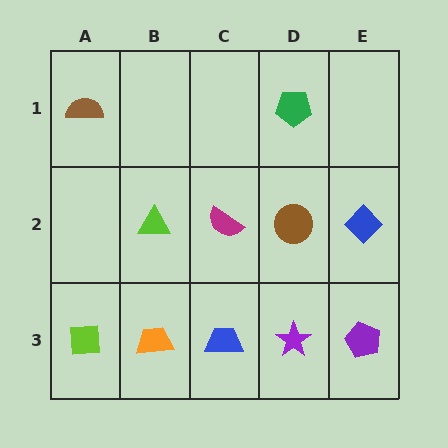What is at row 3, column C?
A blue trapezoid.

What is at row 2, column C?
A magenta semicircle.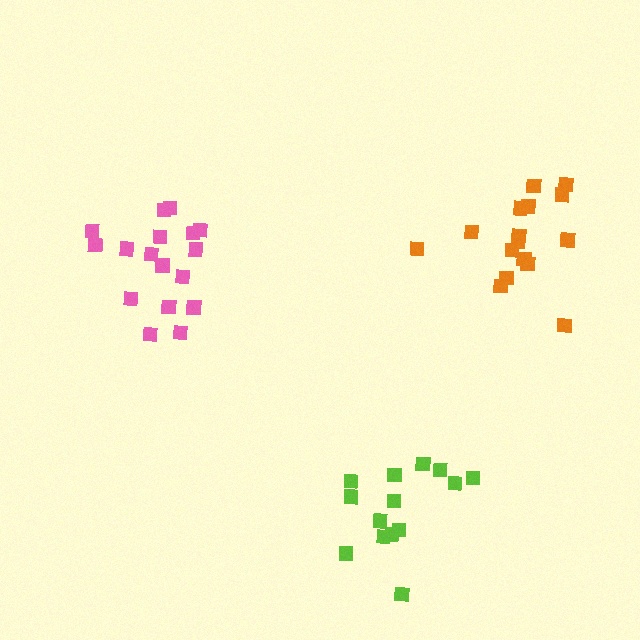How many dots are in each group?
Group 1: 17 dots, Group 2: 16 dots, Group 3: 14 dots (47 total).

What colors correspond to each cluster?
The clusters are colored: pink, orange, lime.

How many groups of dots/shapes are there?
There are 3 groups.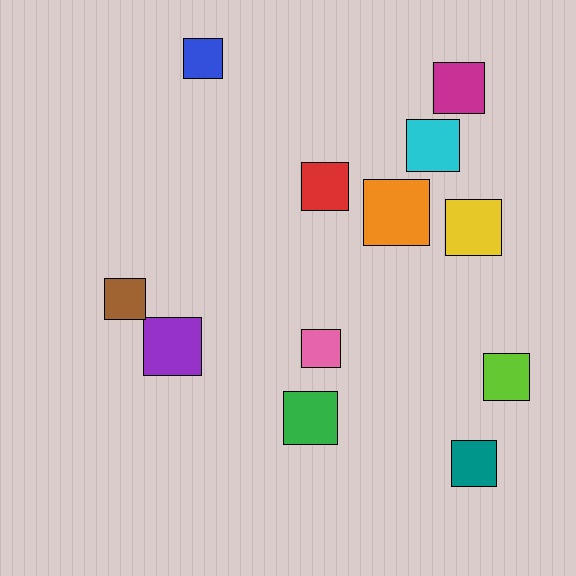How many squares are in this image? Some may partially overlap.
There are 12 squares.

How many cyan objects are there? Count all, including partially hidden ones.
There is 1 cyan object.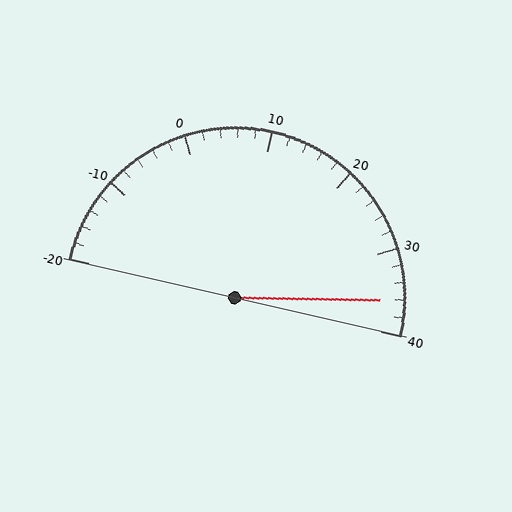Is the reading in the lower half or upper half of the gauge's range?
The reading is in the upper half of the range (-20 to 40).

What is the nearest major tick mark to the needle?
The nearest major tick mark is 40.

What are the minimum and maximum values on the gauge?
The gauge ranges from -20 to 40.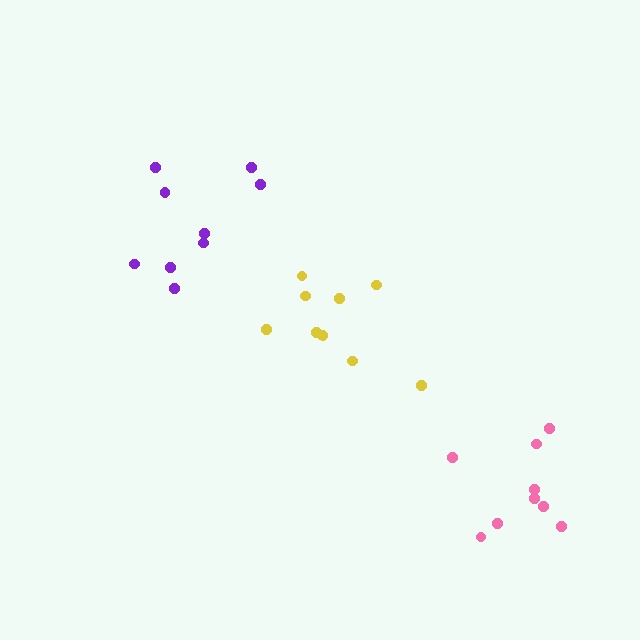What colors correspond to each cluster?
The clusters are colored: purple, yellow, pink.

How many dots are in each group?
Group 1: 9 dots, Group 2: 10 dots, Group 3: 9 dots (28 total).